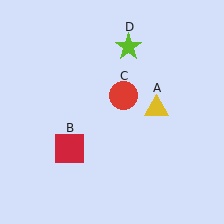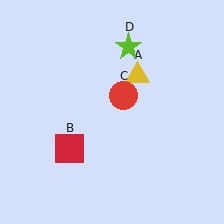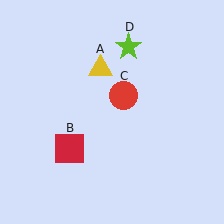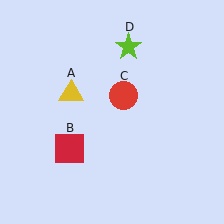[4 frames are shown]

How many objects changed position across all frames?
1 object changed position: yellow triangle (object A).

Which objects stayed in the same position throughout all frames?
Red square (object B) and red circle (object C) and lime star (object D) remained stationary.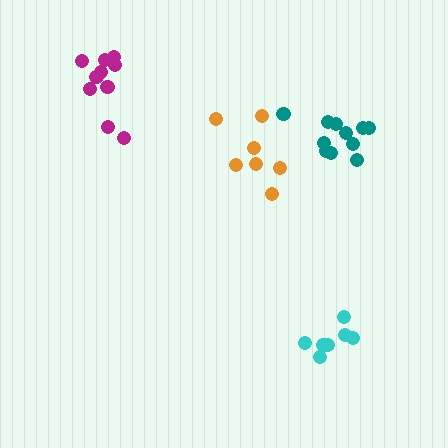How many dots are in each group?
Group 1: 7 dots, Group 2: 10 dots, Group 3: 7 dots, Group 4: 11 dots (35 total).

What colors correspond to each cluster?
The clusters are colored: orange, magenta, cyan, teal.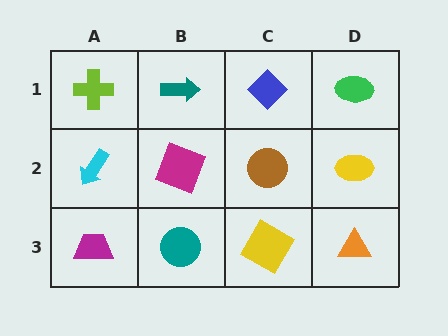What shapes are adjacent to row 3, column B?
A magenta square (row 2, column B), a magenta trapezoid (row 3, column A), a yellow square (row 3, column C).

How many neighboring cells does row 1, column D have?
2.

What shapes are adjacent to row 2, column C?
A blue diamond (row 1, column C), a yellow square (row 3, column C), a magenta square (row 2, column B), a yellow ellipse (row 2, column D).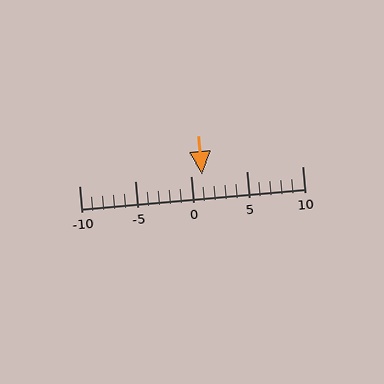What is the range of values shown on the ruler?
The ruler shows values from -10 to 10.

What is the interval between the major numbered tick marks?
The major tick marks are spaced 5 units apart.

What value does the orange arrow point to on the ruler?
The orange arrow points to approximately 1.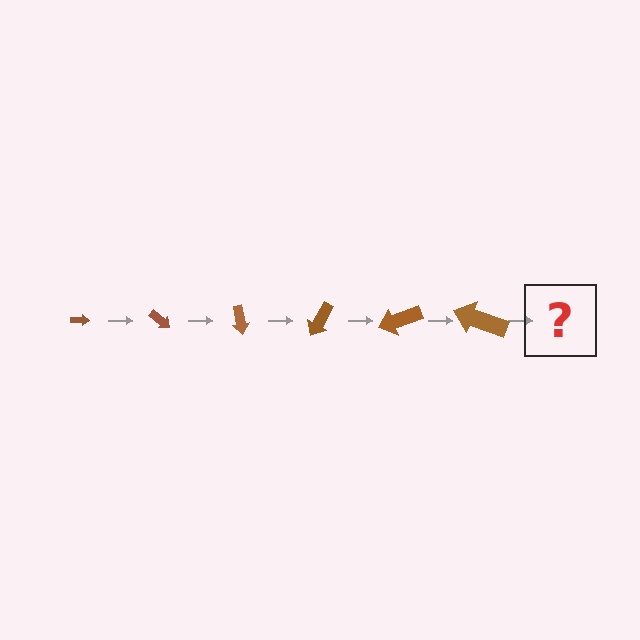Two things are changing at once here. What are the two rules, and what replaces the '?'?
The two rules are that the arrow grows larger each step and it rotates 40 degrees each step. The '?' should be an arrow, larger than the previous one and rotated 240 degrees from the start.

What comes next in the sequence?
The next element should be an arrow, larger than the previous one and rotated 240 degrees from the start.